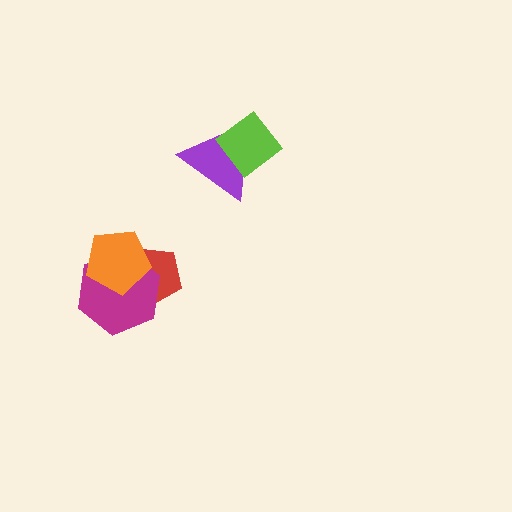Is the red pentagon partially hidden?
Yes, it is partially covered by another shape.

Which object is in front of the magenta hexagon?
The orange pentagon is in front of the magenta hexagon.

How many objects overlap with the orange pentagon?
2 objects overlap with the orange pentagon.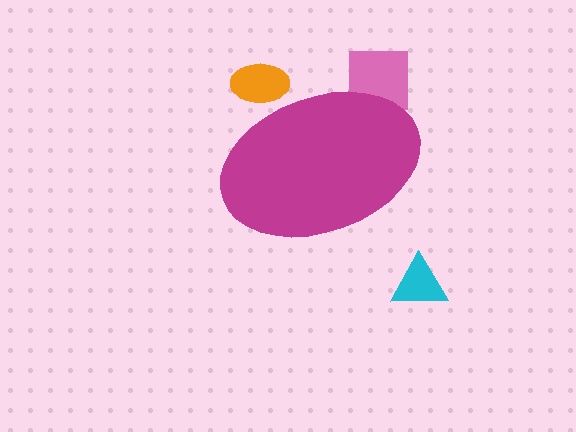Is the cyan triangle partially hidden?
No, the cyan triangle is fully visible.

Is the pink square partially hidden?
Yes, the pink square is partially hidden behind the magenta ellipse.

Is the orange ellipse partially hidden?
Yes, the orange ellipse is partially hidden behind the magenta ellipse.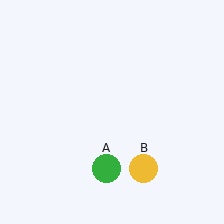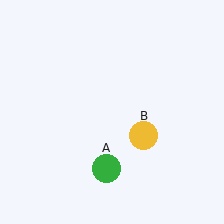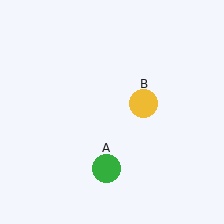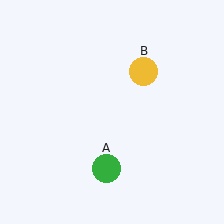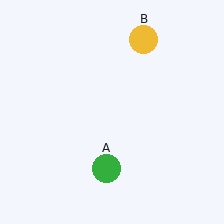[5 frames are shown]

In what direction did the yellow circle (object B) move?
The yellow circle (object B) moved up.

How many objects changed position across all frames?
1 object changed position: yellow circle (object B).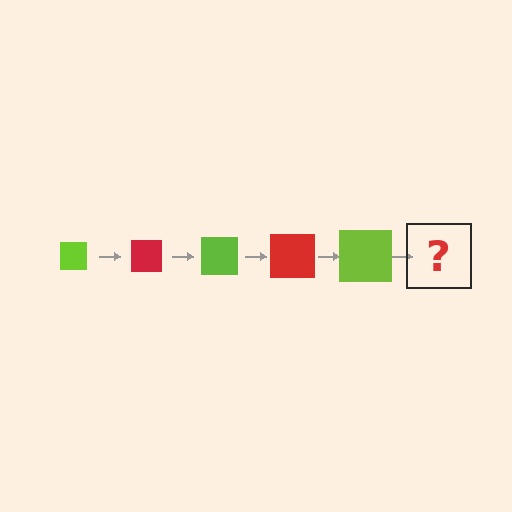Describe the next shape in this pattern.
It should be a red square, larger than the previous one.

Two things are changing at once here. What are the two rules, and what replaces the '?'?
The two rules are that the square grows larger each step and the color cycles through lime and red. The '?' should be a red square, larger than the previous one.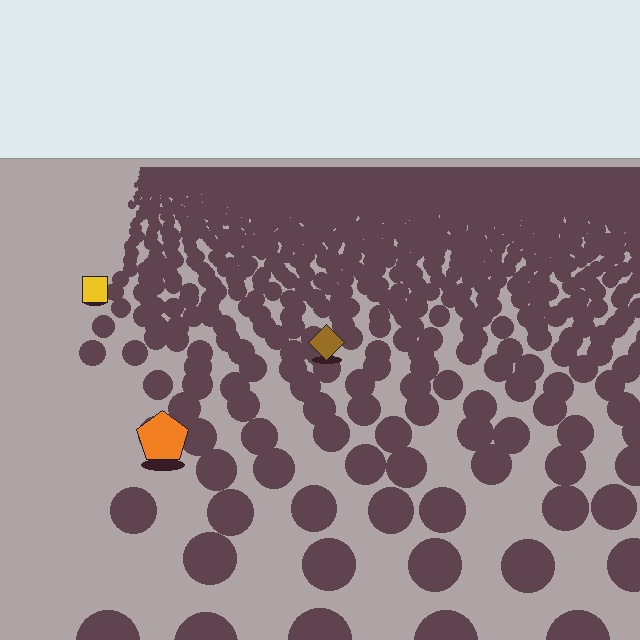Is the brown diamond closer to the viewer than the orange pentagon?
No. The orange pentagon is closer — you can tell from the texture gradient: the ground texture is coarser near it.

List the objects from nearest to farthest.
From nearest to farthest: the orange pentagon, the brown diamond, the yellow square.